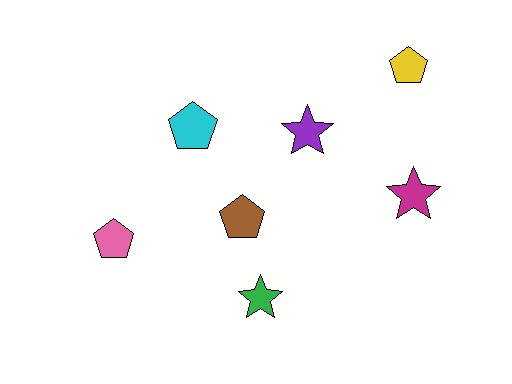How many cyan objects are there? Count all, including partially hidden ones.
There is 1 cyan object.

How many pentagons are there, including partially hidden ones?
There are 4 pentagons.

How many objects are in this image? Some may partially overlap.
There are 7 objects.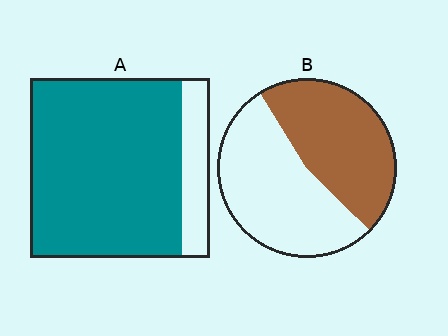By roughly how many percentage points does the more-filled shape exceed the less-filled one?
By roughly 40 percentage points (A over B).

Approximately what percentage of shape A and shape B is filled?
A is approximately 85% and B is approximately 45%.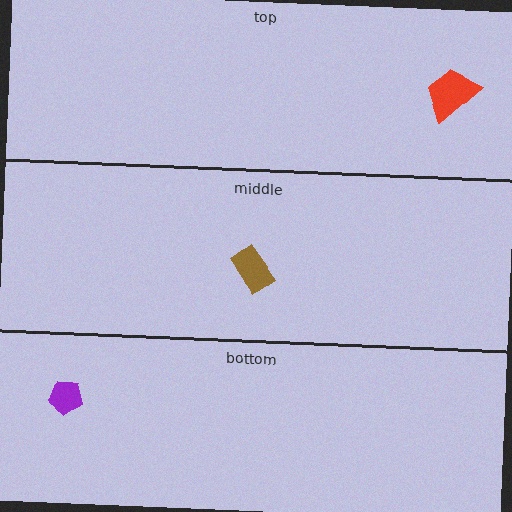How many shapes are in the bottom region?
1.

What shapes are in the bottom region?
The purple pentagon.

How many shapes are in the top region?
1.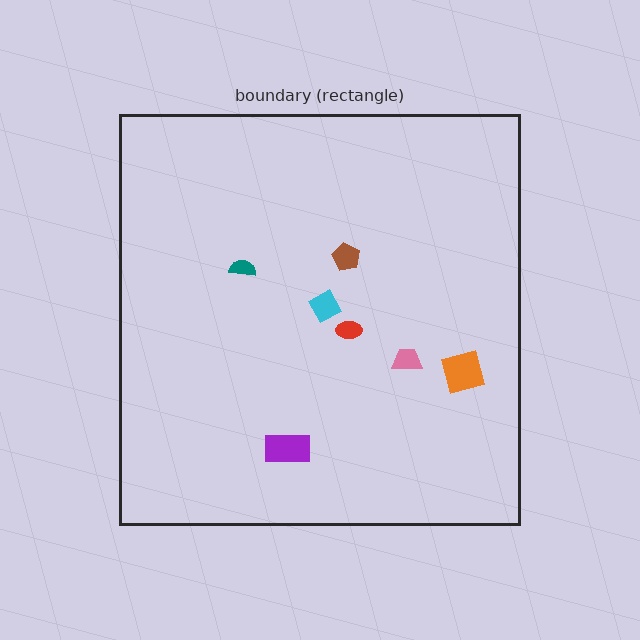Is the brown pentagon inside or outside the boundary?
Inside.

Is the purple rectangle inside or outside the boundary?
Inside.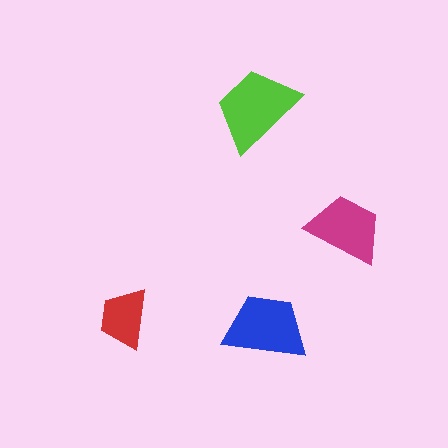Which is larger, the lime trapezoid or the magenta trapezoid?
The lime one.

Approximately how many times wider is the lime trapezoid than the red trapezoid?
About 1.5 times wider.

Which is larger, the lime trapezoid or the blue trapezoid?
The lime one.